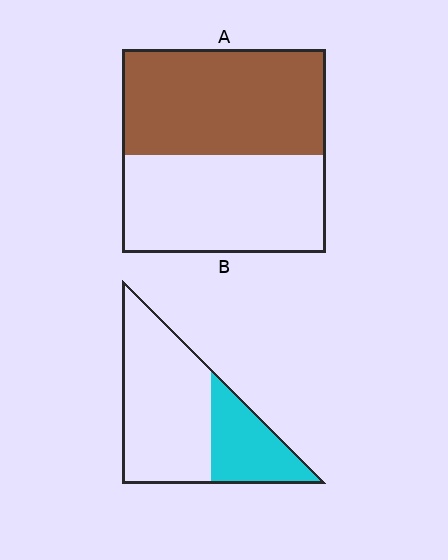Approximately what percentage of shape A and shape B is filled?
A is approximately 50% and B is approximately 30%.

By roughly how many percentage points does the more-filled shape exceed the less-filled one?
By roughly 20 percentage points (A over B).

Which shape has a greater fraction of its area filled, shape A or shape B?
Shape A.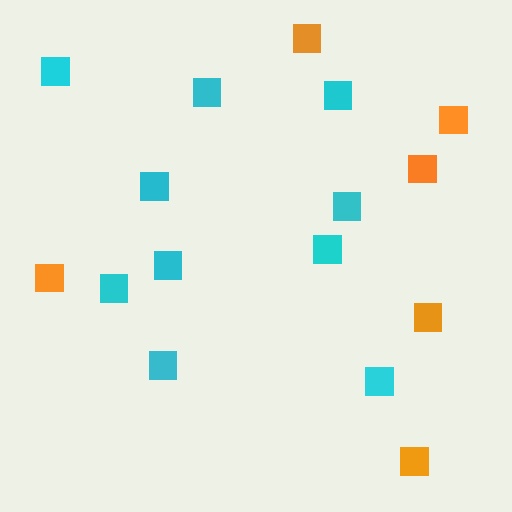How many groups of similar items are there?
There are 2 groups: one group of cyan squares (10) and one group of orange squares (6).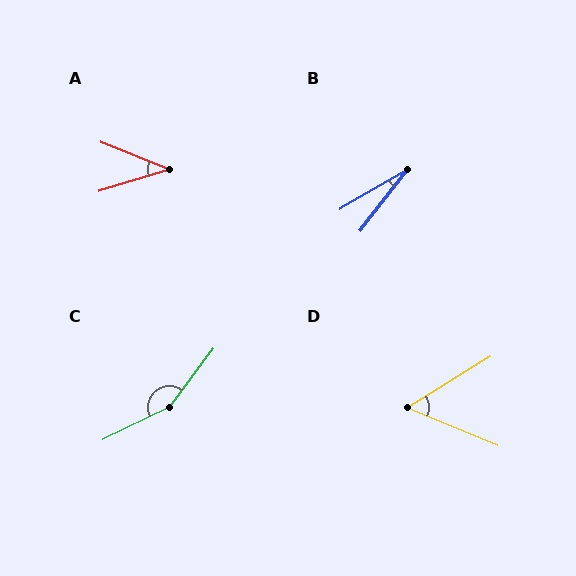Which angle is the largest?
C, at approximately 153 degrees.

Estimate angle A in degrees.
Approximately 38 degrees.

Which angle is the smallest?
B, at approximately 22 degrees.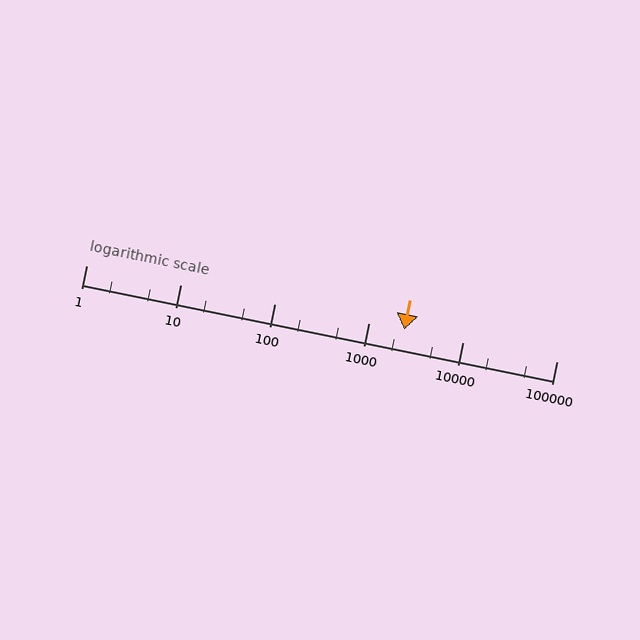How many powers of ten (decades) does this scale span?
The scale spans 5 decades, from 1 to 100000.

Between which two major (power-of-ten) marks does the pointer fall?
The pointer is between 1000 and 10000.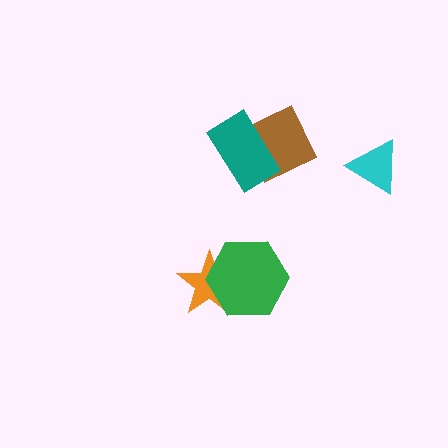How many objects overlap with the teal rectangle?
1 object overlaps with the teal rectangle.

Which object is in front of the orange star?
The green hexagon is in front of the orange star.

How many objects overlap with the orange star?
1 object overlaps with the orange star.